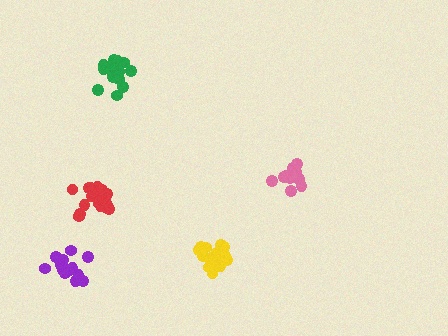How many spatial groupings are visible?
There are 5 spatial groupings.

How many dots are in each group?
Group 1: 15 dots, Group 2: 15 dots, Group 3: 21 dots, Group 4: 15 dots, Group 5: 19 dots (85 total).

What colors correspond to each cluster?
The clusters are colored: pink, purple, yellow, green, red.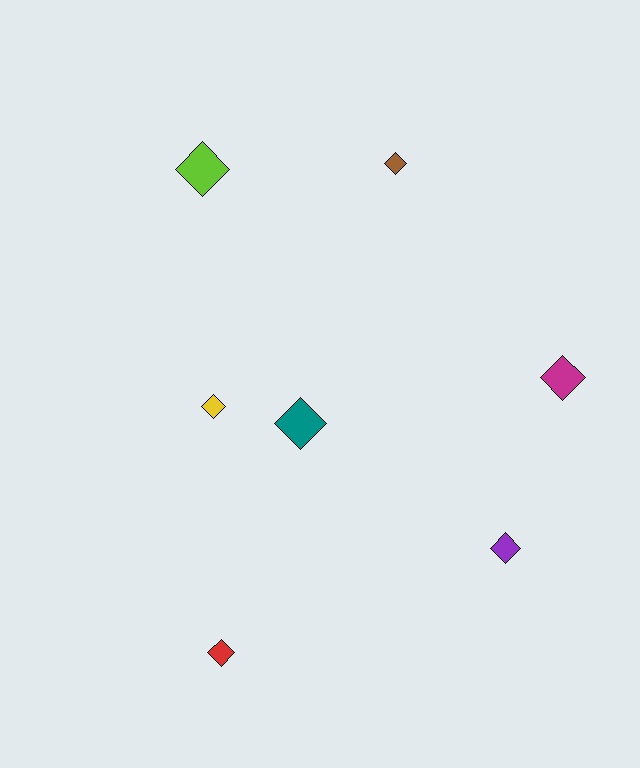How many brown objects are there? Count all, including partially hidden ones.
There is 1 brown object.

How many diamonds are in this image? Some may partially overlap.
There are 7 diamonds.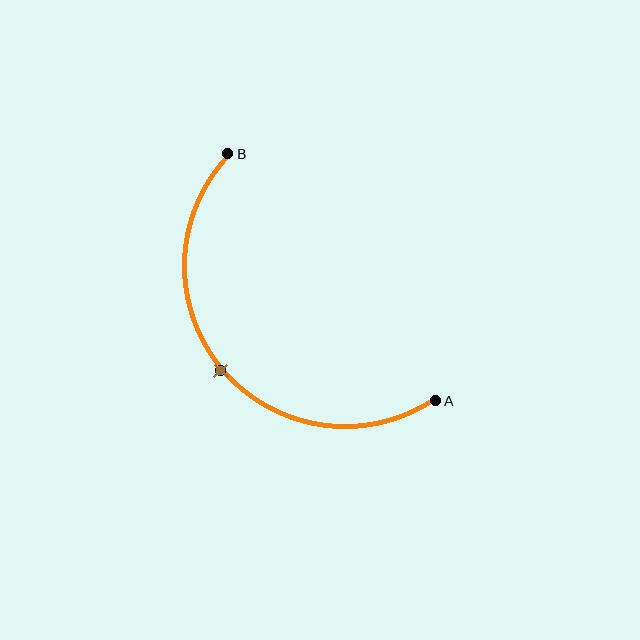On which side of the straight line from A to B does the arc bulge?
The arc bulges below and to the left of the straight line connecting A and B.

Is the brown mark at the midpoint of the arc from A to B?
Yes. The brown mark lies on the arc at equal arc-length from both A and B — it is the arc midpoint.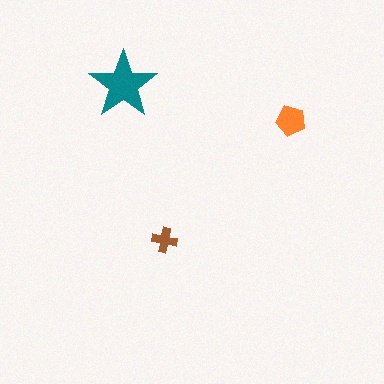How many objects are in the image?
There are 3 objects in the image.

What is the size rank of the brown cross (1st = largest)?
3rd.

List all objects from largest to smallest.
The teal star, the orange pentagon, the brown cross.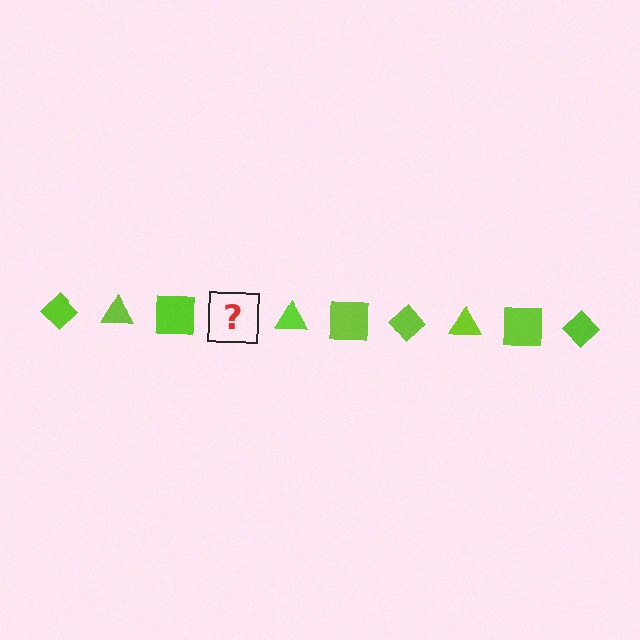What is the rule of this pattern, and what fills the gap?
The rule is that the pattern cycles through diamond, triangle, square shapes in lime. The gap should be filled with a lime diamond.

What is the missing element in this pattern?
The missing element is a lime diamond.